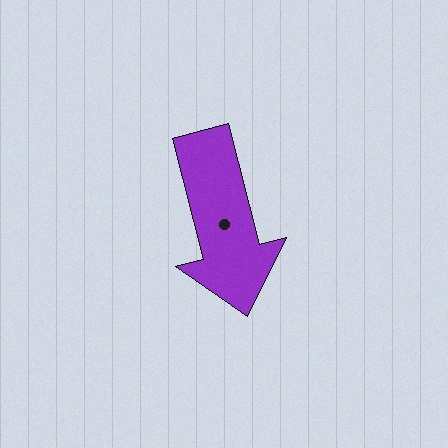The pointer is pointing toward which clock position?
Roughly 6 o'clock.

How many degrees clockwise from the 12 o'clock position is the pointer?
Approximately 166 degrees.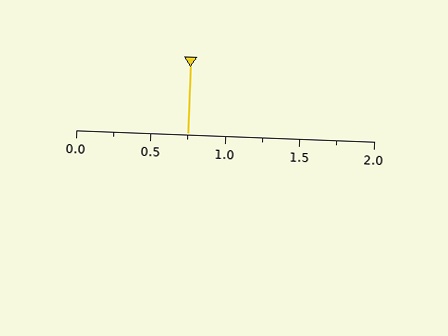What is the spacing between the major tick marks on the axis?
The major ticks are spaced 0.5 apart.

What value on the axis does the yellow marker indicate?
The marker indicates approximately 0.75.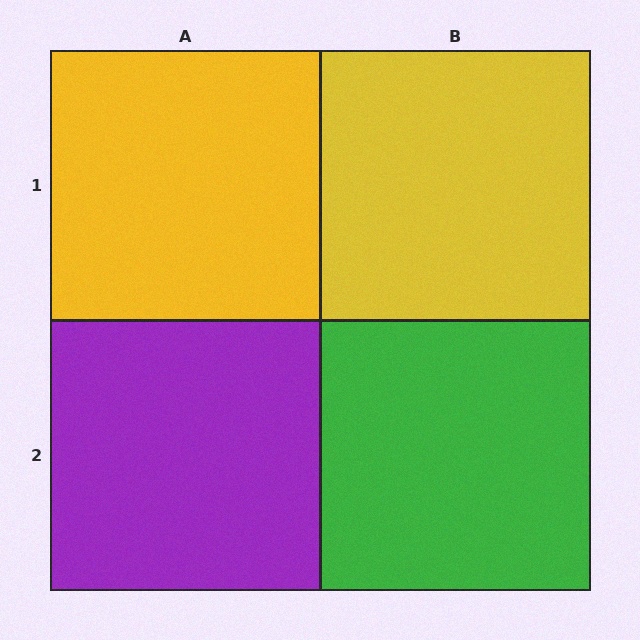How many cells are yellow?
2 cells are yellow.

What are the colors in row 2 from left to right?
Purple, green.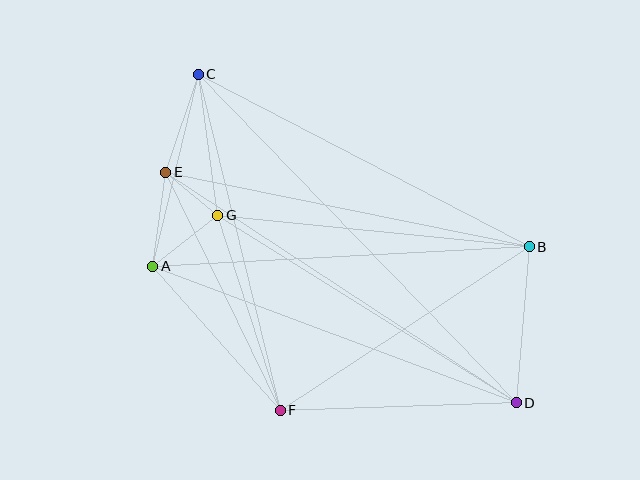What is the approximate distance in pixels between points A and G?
The distance between A and G is approximately 83 pixels.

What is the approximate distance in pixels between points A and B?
The distance between A and B is approximately 377 pixels.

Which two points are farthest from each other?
Points C and D are farthest from each other.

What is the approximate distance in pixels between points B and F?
The distance between B and F is approximately 298 pixels.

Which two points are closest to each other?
Points E and G are closest to each other.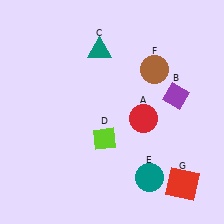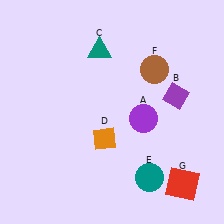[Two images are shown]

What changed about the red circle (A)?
In Image 1, A is red. In Image 2, it changed to purple.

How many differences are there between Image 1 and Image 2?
There are 2 differences between the two images.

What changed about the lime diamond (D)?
In Image 1, D is lime. In Image 2, it changed to orange.